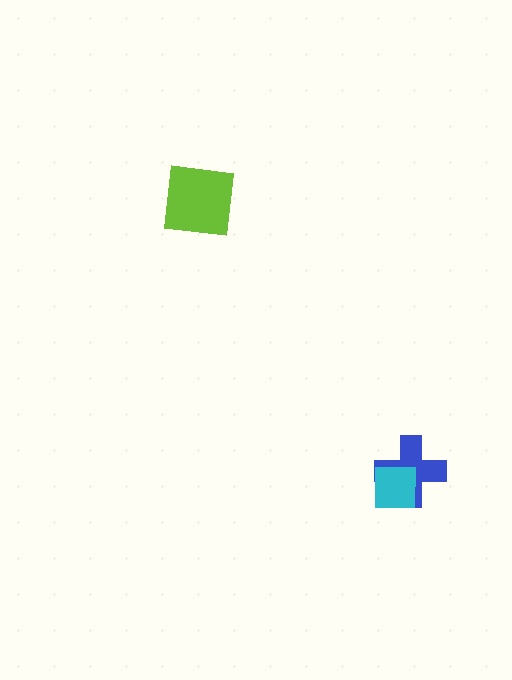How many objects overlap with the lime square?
0 objects overlap with the lime square.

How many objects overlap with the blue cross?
1 object overlaps with the blue cross.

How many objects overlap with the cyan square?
1 object overlaps with the cyan square.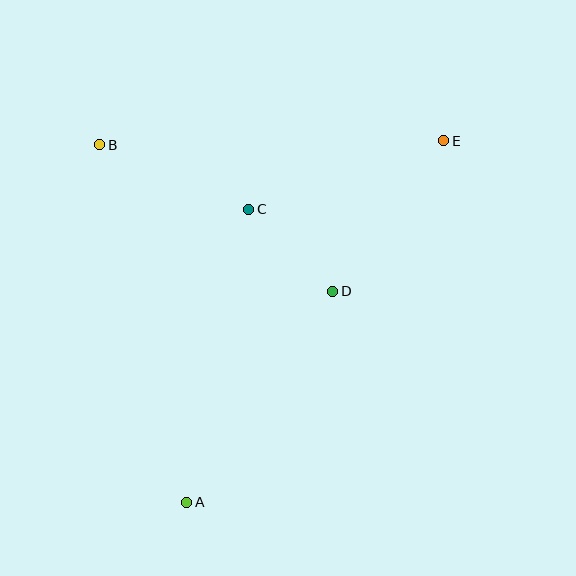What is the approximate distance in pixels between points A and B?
The distance between A and B is approximately 368 pixels.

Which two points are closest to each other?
Points C and D are closest to each other.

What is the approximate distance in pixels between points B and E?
The distance between B and E is approximately 344 pixels.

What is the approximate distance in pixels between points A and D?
The distance between A and D is approximately 256 pixels.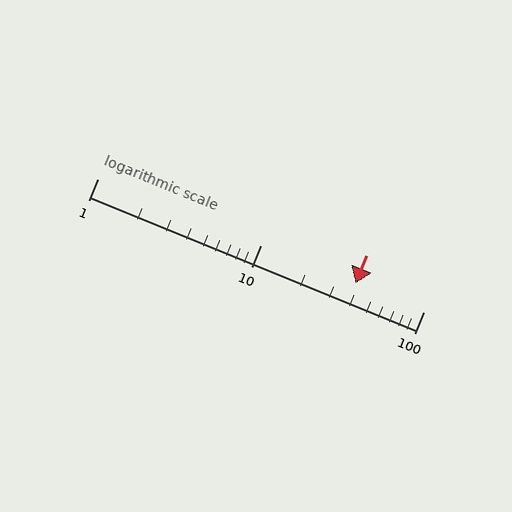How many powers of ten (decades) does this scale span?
The scale spans 2 decades, from 1 to 100.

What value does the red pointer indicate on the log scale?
The pointer indicates approximately 38.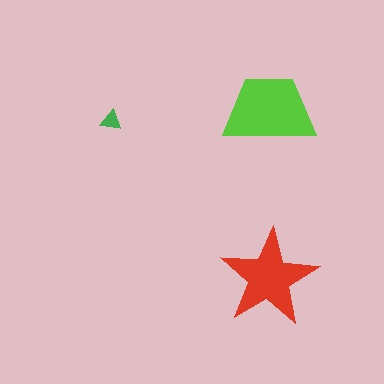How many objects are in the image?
There are 3 objects in the image.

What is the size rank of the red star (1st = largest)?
2nd.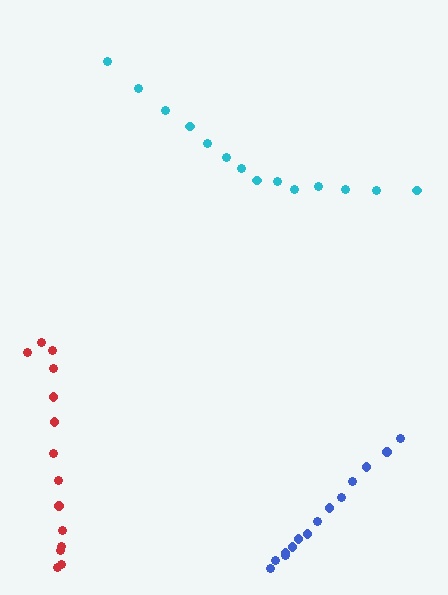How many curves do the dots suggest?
There are 3 distinct paths.